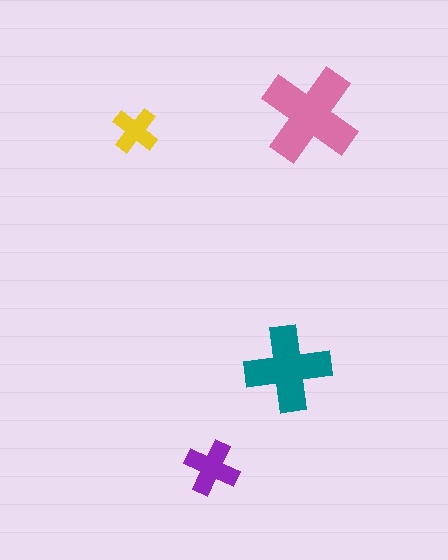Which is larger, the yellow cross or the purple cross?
The purple one.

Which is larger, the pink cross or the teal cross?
The pink one.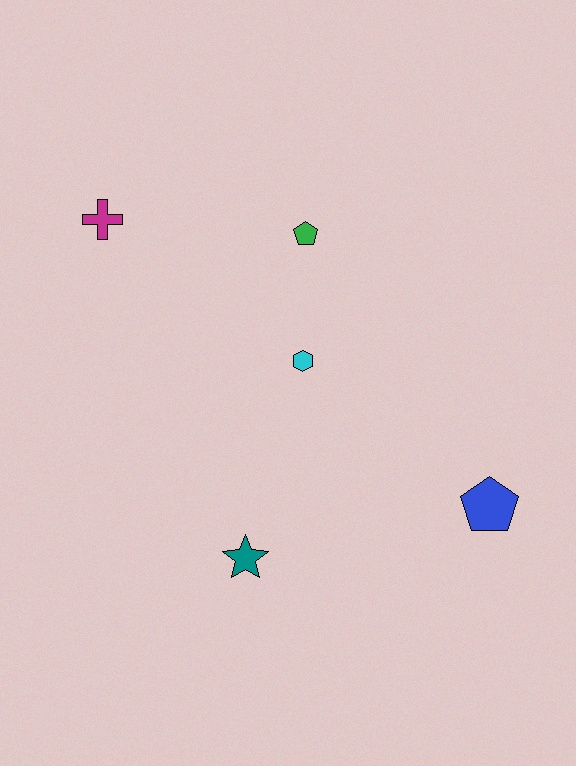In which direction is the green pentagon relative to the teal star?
The green pentagon is above the teal star.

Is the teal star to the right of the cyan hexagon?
No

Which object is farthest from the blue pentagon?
The magenta cross is farthest from the blue pentagon.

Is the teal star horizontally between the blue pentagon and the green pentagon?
No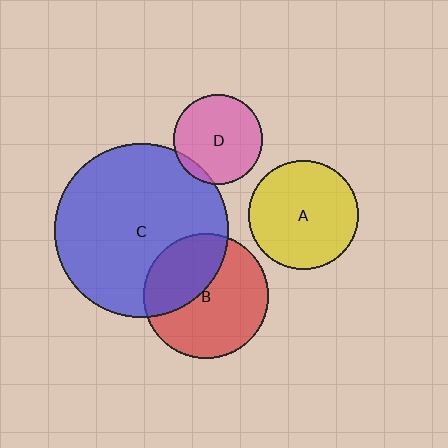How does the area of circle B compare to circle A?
Approximately 1.3 times.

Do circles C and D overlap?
Yes.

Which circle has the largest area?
Circle C (blue).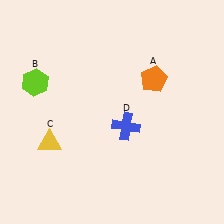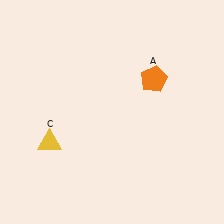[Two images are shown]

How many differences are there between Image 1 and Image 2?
There are 2 differences between the two images.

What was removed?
The blue cross (D), the lime hexagon (B) were removed in Image 2.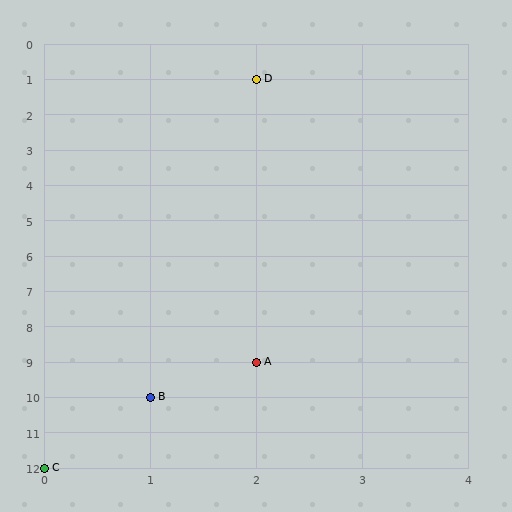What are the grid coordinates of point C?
Point C is at grid coordinates (0, 12).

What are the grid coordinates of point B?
Point B is at grid coordinates (1, 10).